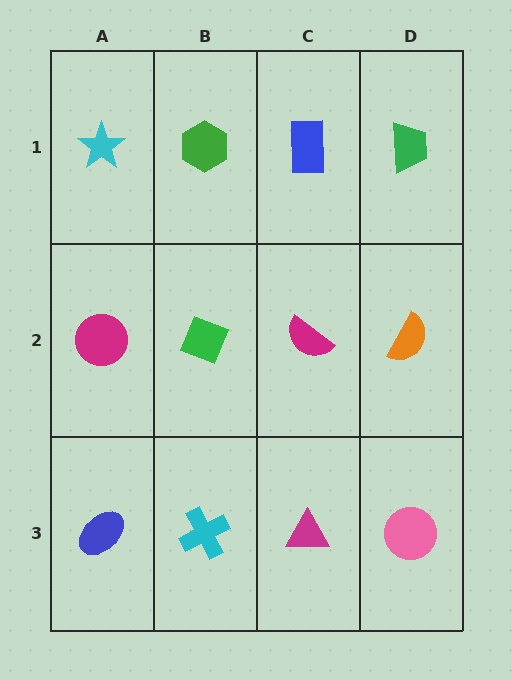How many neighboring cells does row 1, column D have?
2.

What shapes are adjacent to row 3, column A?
A magenta circle (row 2, column A), a cyan cross (row 3, column B).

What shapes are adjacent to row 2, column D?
A green trapezoid (row 1, column D), a pink circle (row 3, column D), a magenta semicircle (row 2, column C).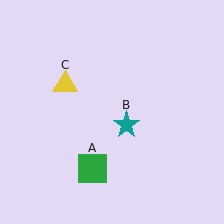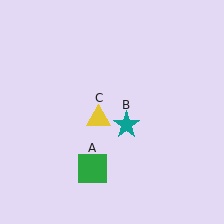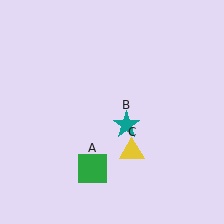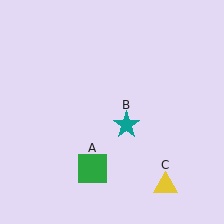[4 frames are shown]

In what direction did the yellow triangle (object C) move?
The yellow triangle (object C) moved down and to the right.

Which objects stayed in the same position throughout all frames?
Green square (object A) and teal star (object B) remained stationary.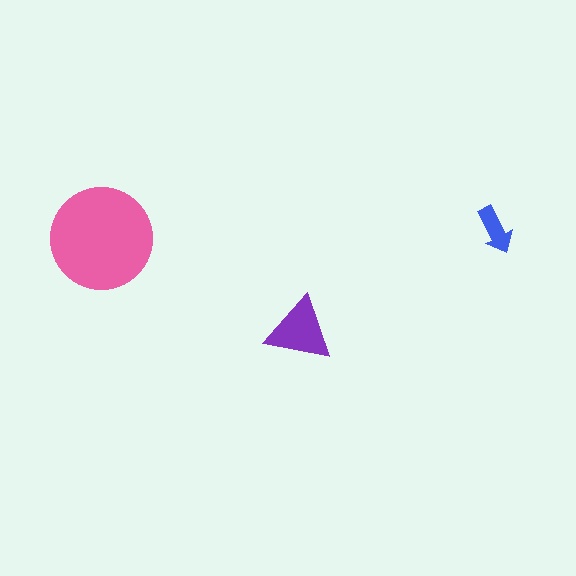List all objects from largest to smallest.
The pink circle, the purple triangle, the blue arrow.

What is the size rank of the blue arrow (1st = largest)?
3rd.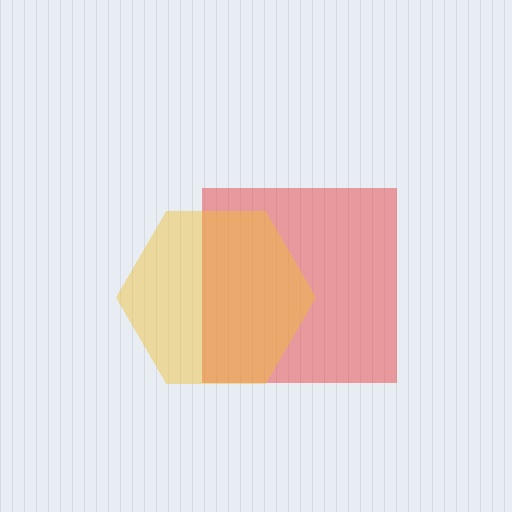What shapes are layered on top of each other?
The layered shapes are: a red square, a yellow hexagon.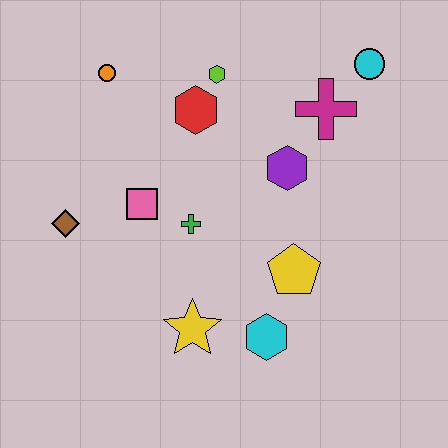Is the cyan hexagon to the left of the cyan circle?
Yes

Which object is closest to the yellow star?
The cyan hexagon is closest to the yellow star.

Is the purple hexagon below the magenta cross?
Yes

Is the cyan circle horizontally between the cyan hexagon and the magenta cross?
No